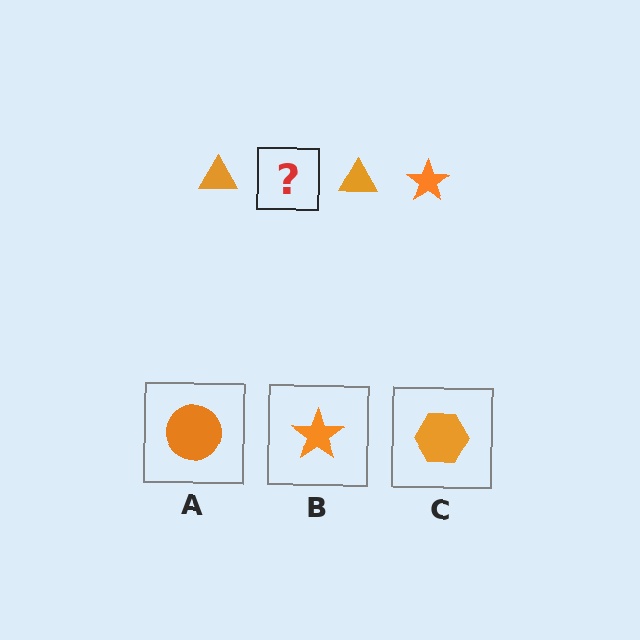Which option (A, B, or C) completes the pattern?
B.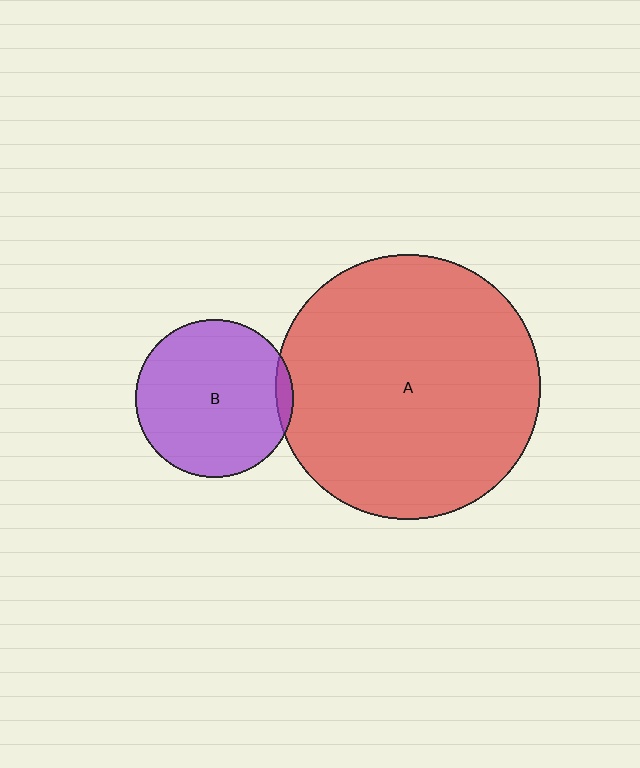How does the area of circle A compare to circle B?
Approximately 2.8 times.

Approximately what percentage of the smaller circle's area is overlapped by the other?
Approximately 5%.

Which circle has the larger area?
Circle A (red).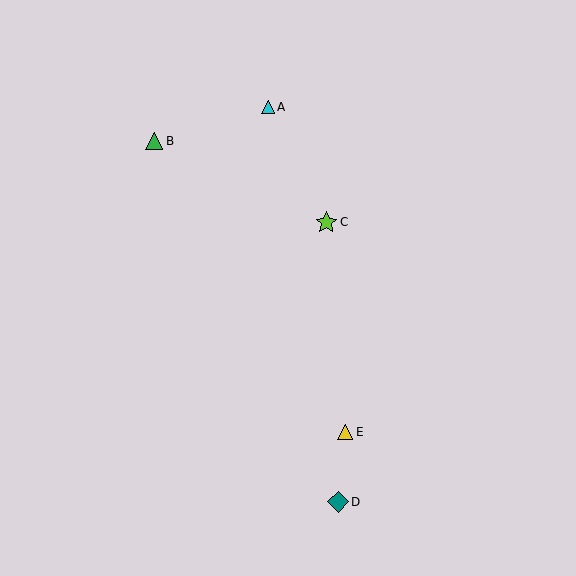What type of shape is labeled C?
Shape C is a lime star.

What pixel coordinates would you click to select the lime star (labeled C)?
Click at (326, 222) to select the lime star C.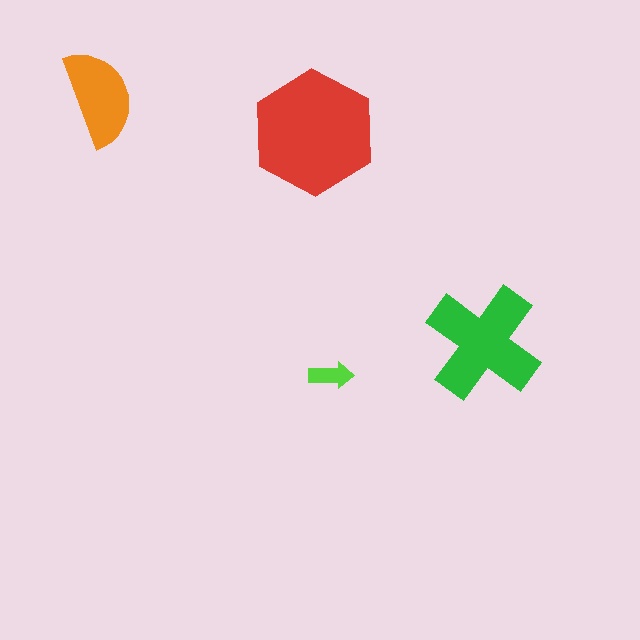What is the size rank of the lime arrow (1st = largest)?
4th.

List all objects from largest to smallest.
The red hexagon, the green cross, the orange semicircle, the lime arrow.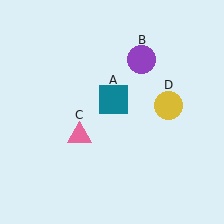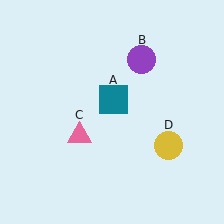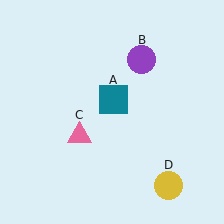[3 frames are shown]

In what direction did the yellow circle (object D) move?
The yellow circle (object D) moved down.